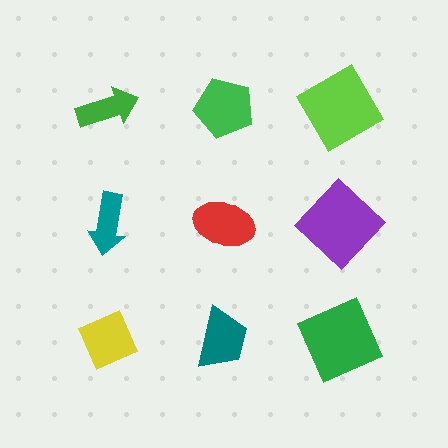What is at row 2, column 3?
A purple diamond.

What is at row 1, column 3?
A lime diamond.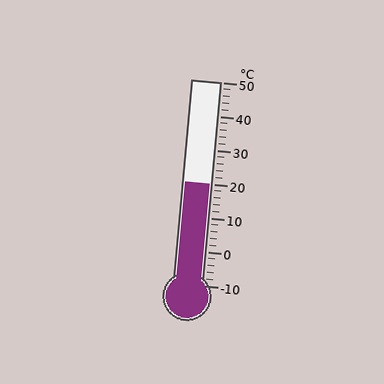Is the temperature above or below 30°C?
The temperature is below 30°C.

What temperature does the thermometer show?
The thermometer shows approximately 20°C.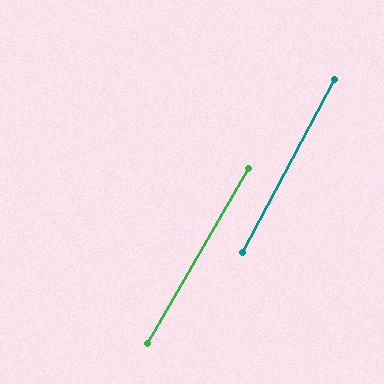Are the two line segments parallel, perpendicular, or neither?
Parallel — their directions differ by only 2.0°.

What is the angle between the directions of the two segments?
Approximately 2 degrees.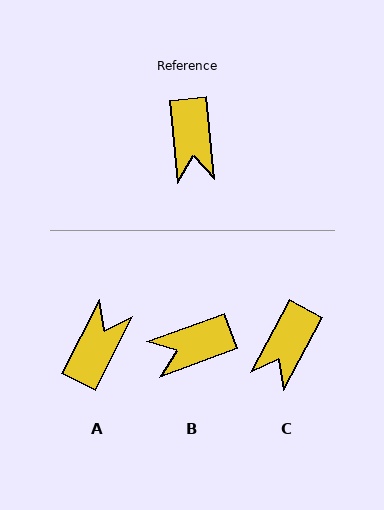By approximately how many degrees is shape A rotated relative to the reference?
Approximately 147 degrees counter-clockwise.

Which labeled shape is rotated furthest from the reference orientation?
A, about 147 degrees away.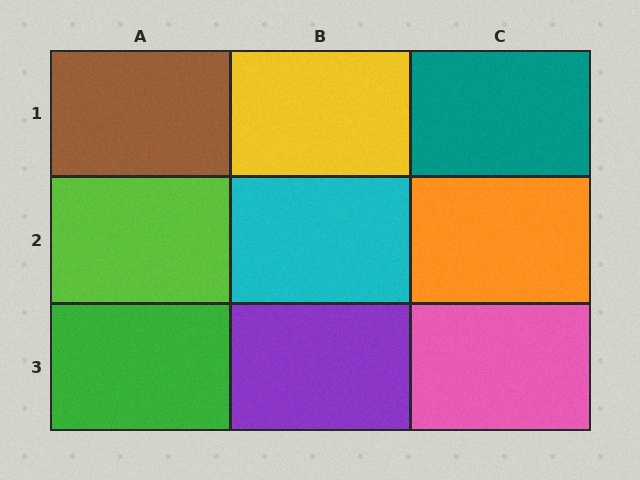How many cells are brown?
1 cell is brown.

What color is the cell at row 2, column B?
Cyan.